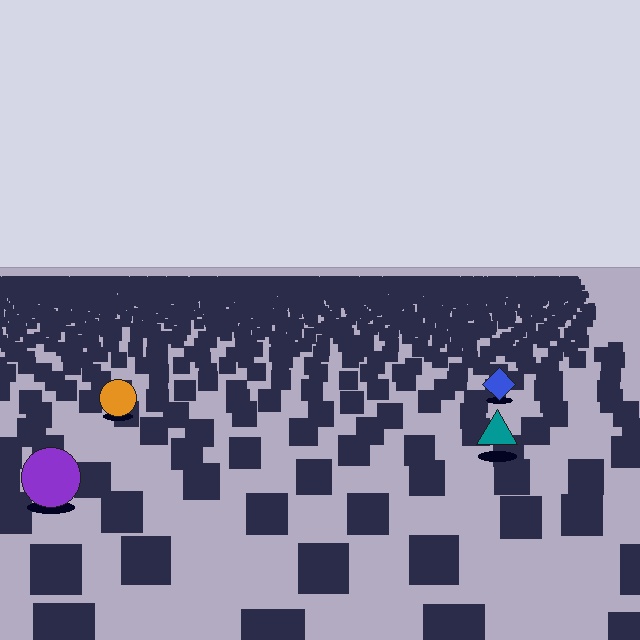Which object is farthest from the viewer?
The blue diamond is farthest from the viewer. It appears smaller and the ground texture around it is denser.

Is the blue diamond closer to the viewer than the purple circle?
No. The purple circle is closer — you can tell from the texture gradient: the ground texture is coarser near it.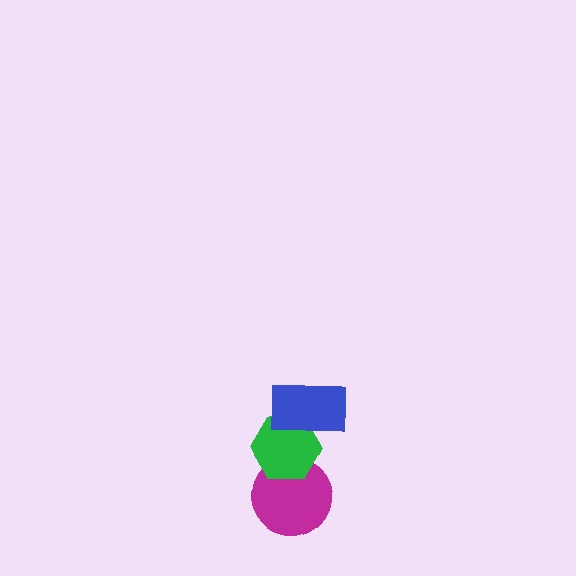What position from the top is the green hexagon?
The green hexagon is 2nd from the top.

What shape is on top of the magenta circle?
The green hexagon is on top of the magenta circle.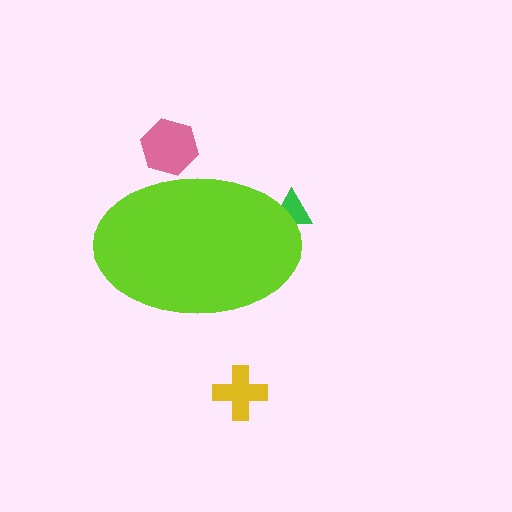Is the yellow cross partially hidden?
No, the yellow cross is fully visible.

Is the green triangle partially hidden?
Yes, the green triangle is partially hidden behind the lime ellipse.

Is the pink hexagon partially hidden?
Yes, the pink hexagon is partially hidden behind the lime ellipse.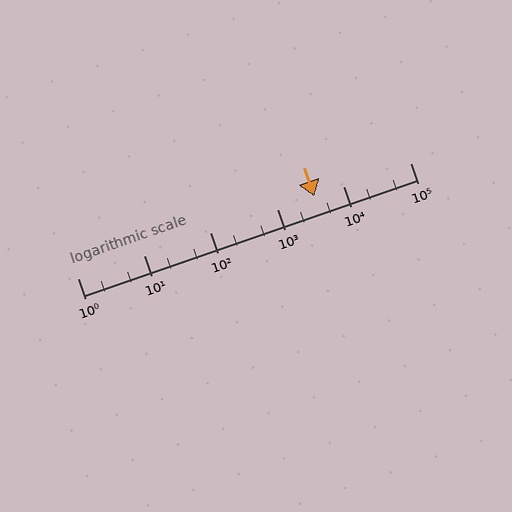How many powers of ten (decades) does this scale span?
The scale spans 5 decades, from 1 to 100000.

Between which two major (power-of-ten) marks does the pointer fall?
The pointer is between 1000 and 10000.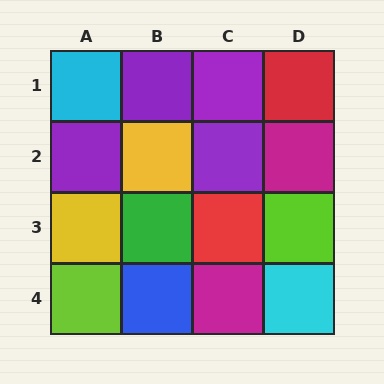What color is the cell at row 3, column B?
Green.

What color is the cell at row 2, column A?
Purple.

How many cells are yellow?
2 cells are yellow.